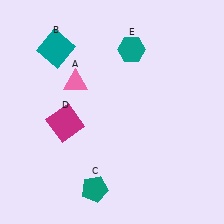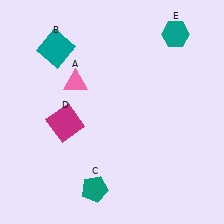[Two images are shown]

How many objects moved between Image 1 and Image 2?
1 object moved between the two images.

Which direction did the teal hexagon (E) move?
The teal hexagon (E) moved right.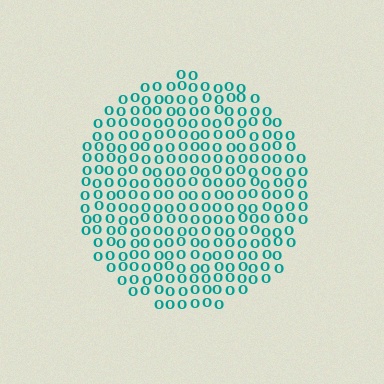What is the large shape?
The large shape is a circle.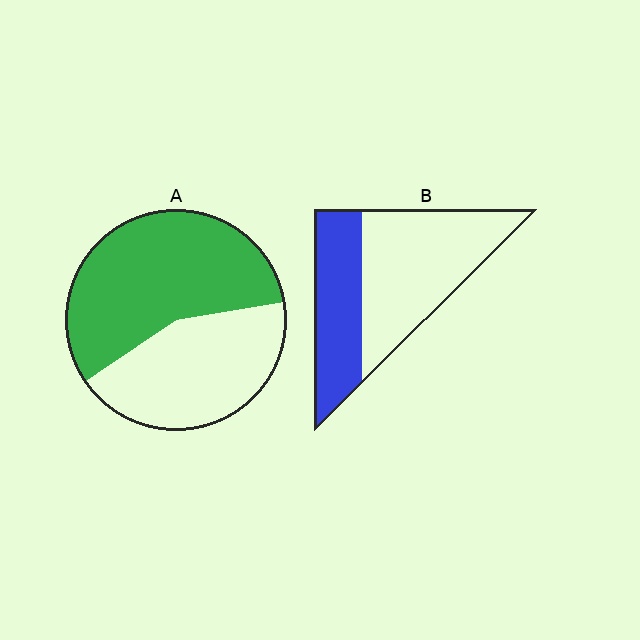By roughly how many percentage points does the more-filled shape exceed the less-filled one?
By roughly 20 percentage points (A over B).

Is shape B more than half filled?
No.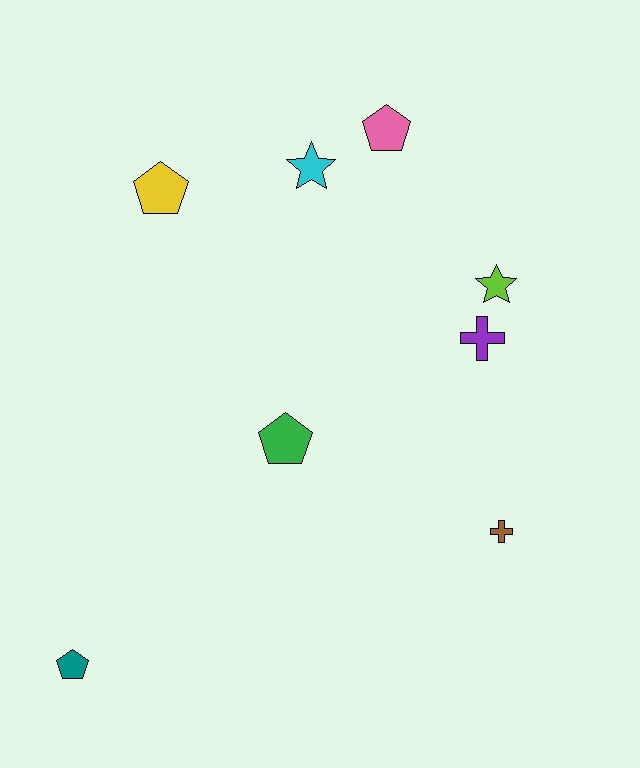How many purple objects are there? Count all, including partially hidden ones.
There is 1 purple object.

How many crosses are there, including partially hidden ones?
There are 2 crosses.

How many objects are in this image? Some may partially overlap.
There are 8 objects.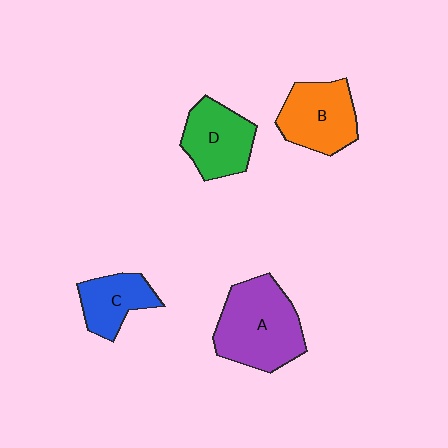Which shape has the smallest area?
Shape C (blue).